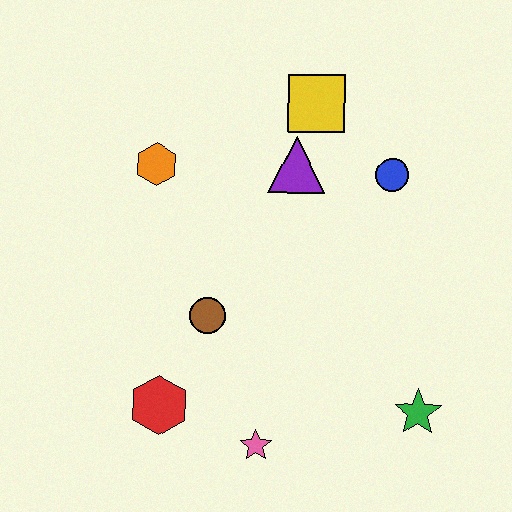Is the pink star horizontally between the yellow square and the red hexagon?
Yes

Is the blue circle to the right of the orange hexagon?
Yes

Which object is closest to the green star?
The pink star is closest to the green star.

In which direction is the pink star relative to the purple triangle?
The pink star is below the purple triangle.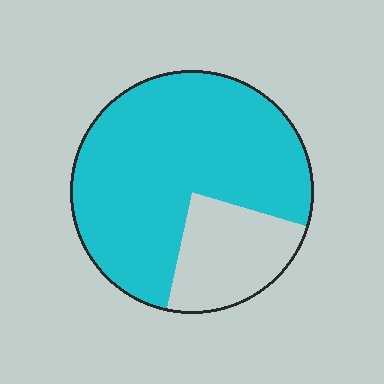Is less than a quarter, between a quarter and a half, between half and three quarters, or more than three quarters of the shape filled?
More than three quarters.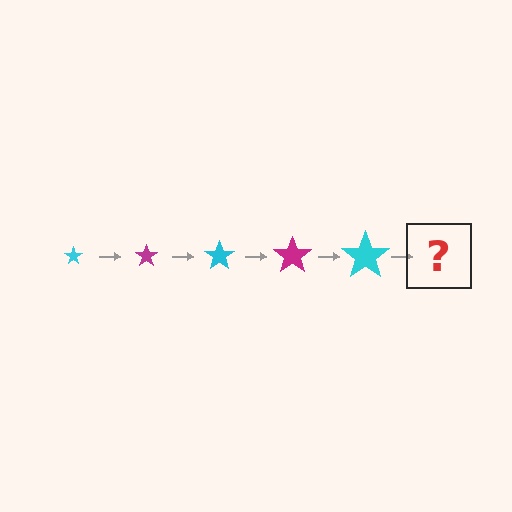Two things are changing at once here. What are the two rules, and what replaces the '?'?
The two rules are that the star grows larger each step and the color cycles through cyan and magenta. The '?' should be a magenta star, larger than the previous one.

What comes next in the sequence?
The next element should be a magenta star, larger than the previous one.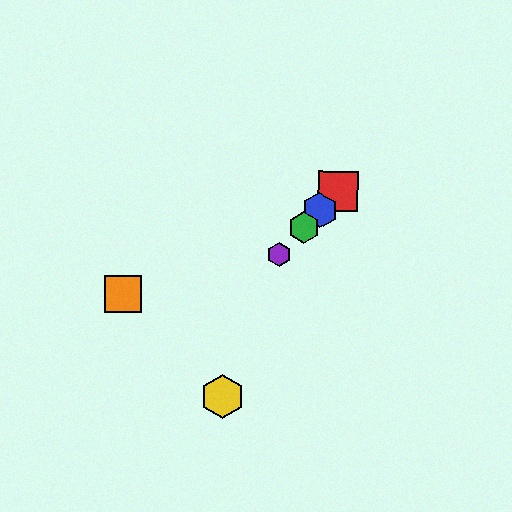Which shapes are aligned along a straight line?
The red square, the blue hexagon, the green hexagon, the purple hexagon are aligned along a straight line.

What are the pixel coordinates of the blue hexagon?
The blue hexagon is at (320, 210).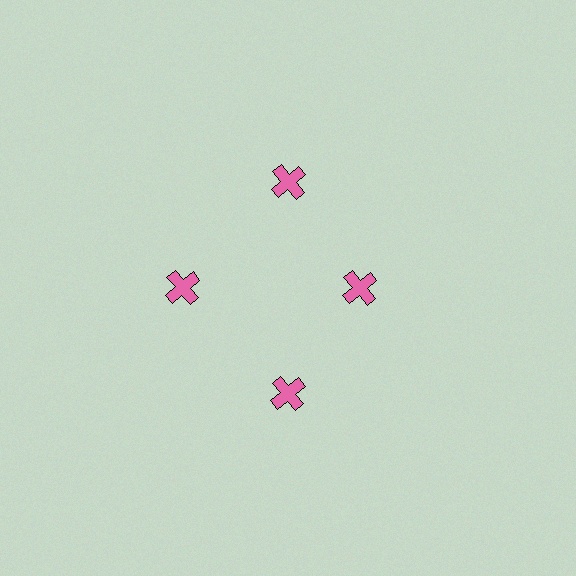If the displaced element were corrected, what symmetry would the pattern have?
It would have 4-fold rotational symmetry — the pattern would map onto itself every 90 degrees.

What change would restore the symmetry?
The symmetry would be restored by moving it outward, back onto the ring so that all 4 crosses sit at equal angles and equal distance from the center.